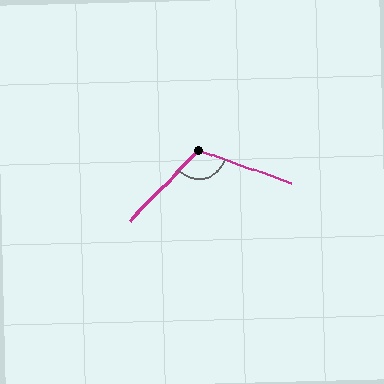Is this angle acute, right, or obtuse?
It is obtuse.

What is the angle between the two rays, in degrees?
Approximately 115 degrees.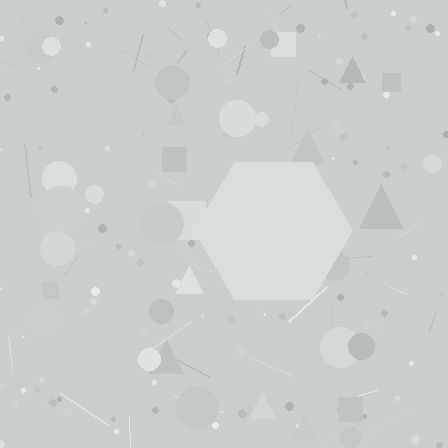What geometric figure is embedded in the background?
A hexagon is embedded in the background.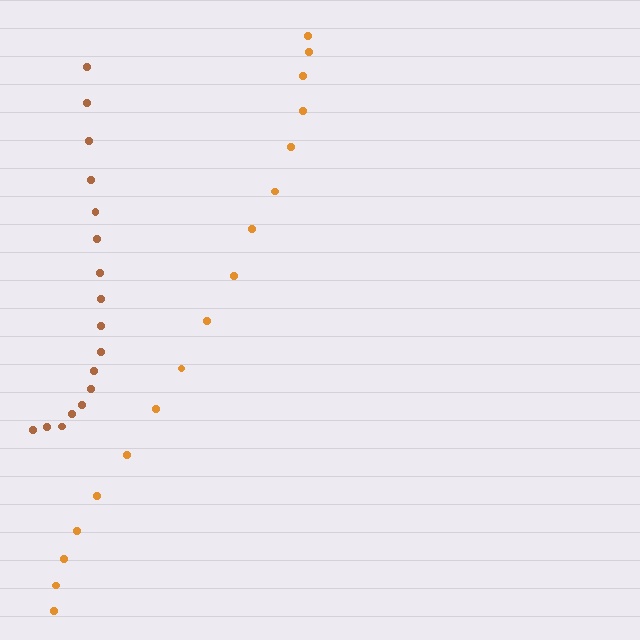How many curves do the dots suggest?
There are 2 distinct paths.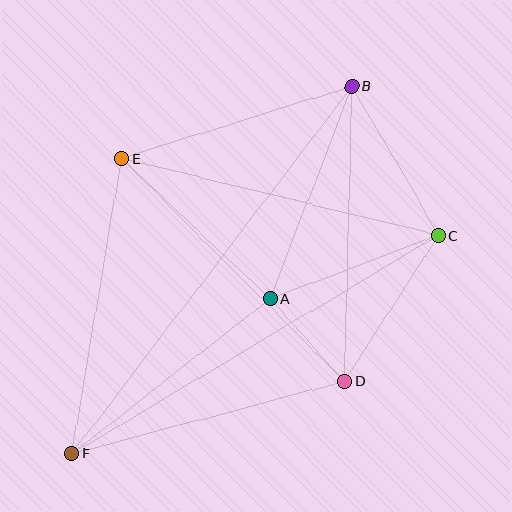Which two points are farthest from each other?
Points B and F are farthest from each other.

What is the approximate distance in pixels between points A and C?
The distance between A and C is approximately 180 pixels.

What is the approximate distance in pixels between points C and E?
The distance between C and E is approximately 326 pixels.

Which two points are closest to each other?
Points A and D are closest to each other.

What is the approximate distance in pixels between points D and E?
The distance between D and E is approximately 315 pixels.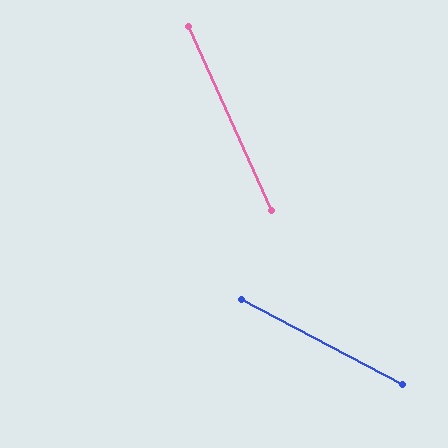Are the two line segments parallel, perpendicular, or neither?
Neither parallel nor perpendicular — they differ by about 38°.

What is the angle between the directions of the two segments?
Approximately 38 degrees.